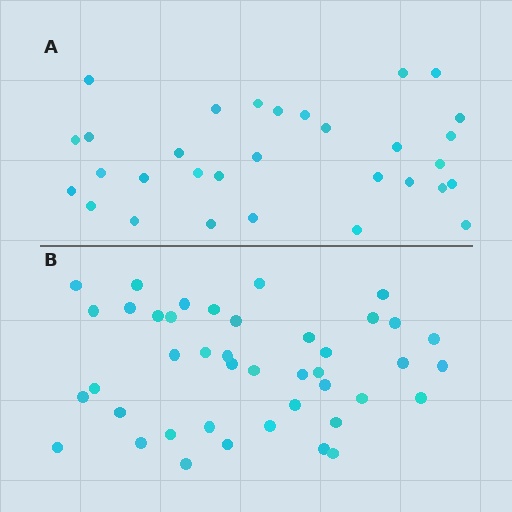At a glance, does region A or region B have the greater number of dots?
Region B (the bottom region) has more dots.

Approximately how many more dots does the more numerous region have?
Region B has roughly 12 or so more dots than region A.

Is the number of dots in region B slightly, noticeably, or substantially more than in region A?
Region B has noticeably more, but not dramatically so. The ratio is roughly 1.4 to 1.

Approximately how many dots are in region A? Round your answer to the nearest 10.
About 30 dots. (The exact count is 31, which rounds to 30.)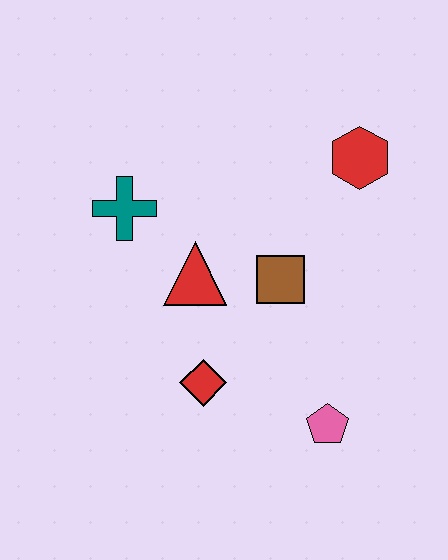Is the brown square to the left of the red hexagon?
Yes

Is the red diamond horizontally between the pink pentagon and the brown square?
No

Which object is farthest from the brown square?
The teal cross is farthest from the brown square.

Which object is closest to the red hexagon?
The brown square is closest to the red hexagon.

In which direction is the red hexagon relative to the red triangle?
The red hexagon is to the right of the red triangle.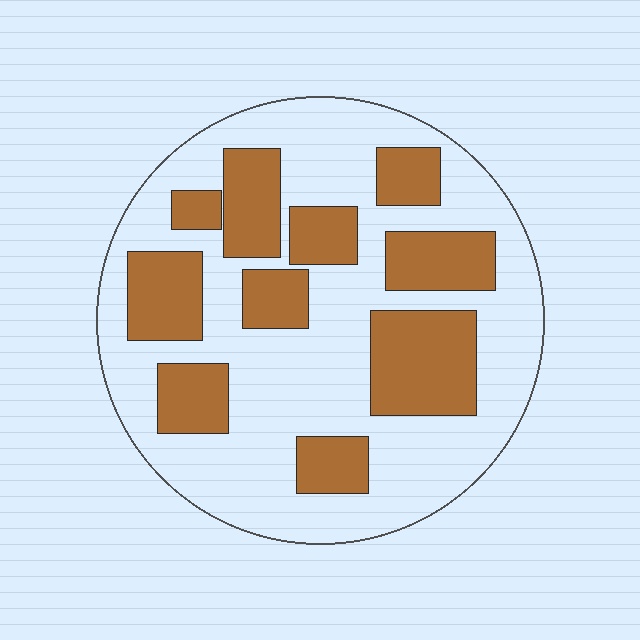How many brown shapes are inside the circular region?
10.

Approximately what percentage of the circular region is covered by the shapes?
Approximately 35%.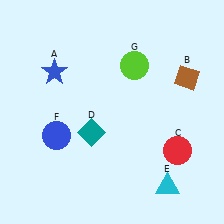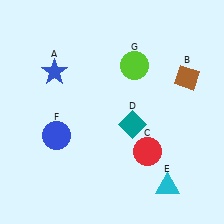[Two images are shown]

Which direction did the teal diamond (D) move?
The teal diamond (D) moved right.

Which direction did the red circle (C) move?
The red circle (C) moved left.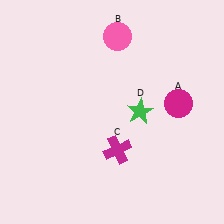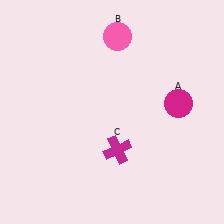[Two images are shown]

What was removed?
The green star (D) was removed in Image 2.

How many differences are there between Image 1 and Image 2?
There is 1 difference between the two images.